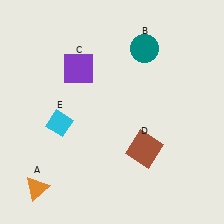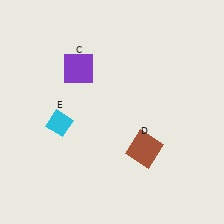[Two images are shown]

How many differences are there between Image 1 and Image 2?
There are 2 differences between the two images.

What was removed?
The orange triangle (A), the teal circle (B) were removed in Image 2.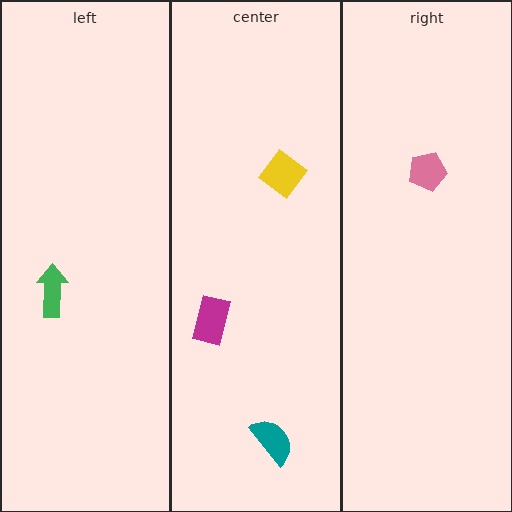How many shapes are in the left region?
1.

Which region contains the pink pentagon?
The right region.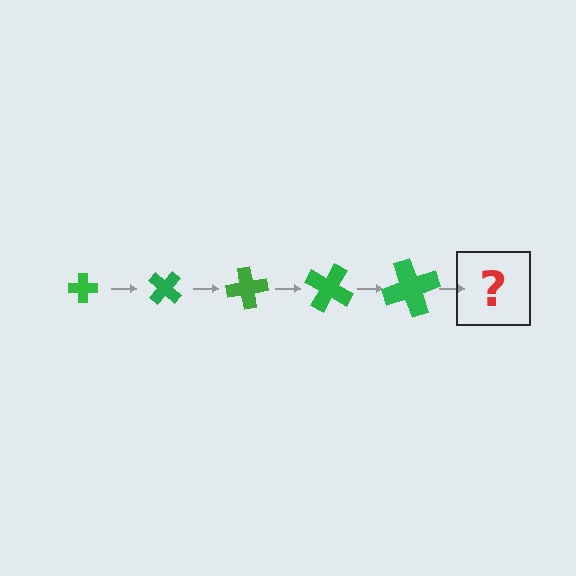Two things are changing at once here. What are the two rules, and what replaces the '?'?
The two rules are that the cross grows larger each step and it rotates 40 degrees each step. The '?' should be a cross, larger than the previous one and rotated 200 degrees from the start.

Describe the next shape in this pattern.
It should be a cross, larger than the previous one and rotated 200 degrees from the start.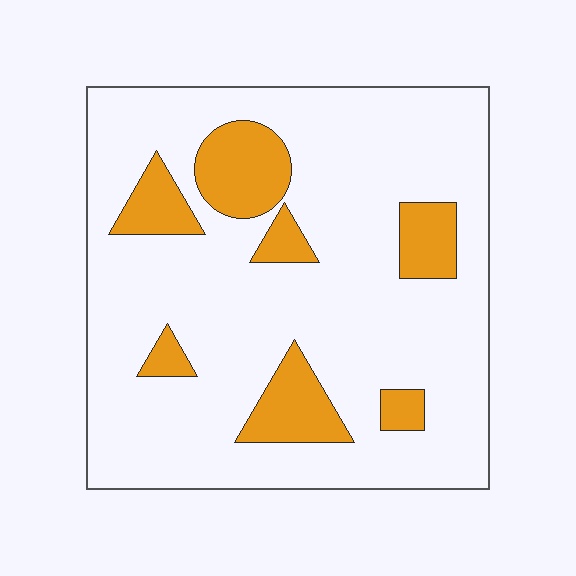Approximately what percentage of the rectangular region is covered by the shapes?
Approximately 15%.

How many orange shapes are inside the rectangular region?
7.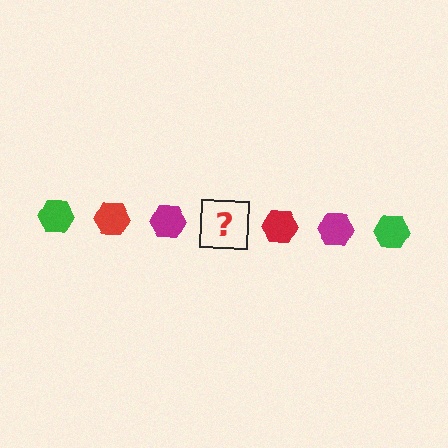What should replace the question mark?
The question mark should be replaced with a green hexagon.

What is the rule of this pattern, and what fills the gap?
The rule is that the pattern cycles through green, red, magenta hexagons. The gap should be filled with a green hexagon.